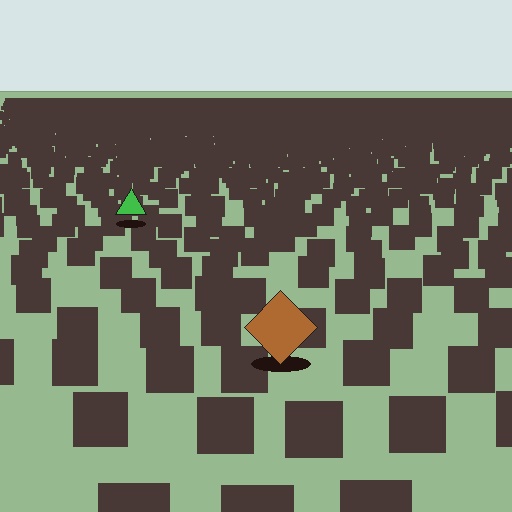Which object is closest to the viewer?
The brown diamond is closest. The texture marks near it are larger and more spread out.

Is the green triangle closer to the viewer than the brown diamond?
No. The brown diamond is closer — you can tell from the texture gradient: the ground texture is coarser near it.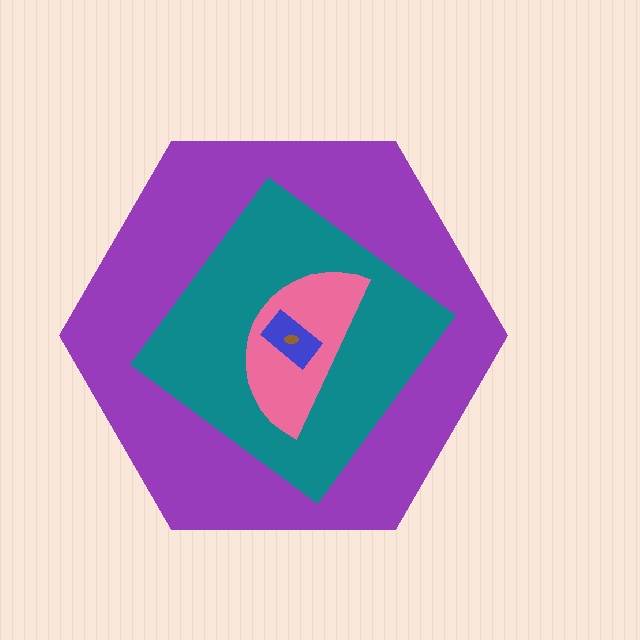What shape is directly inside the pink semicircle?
The blue rectangle.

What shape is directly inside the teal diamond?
The pink semicircle.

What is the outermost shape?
The purple hexagon.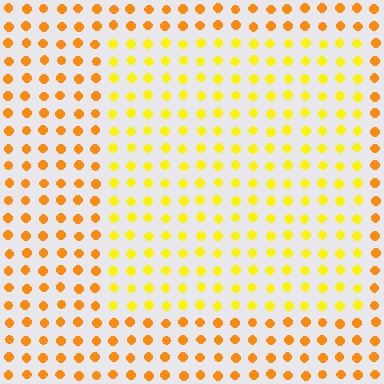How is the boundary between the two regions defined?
The boundary is defined purely by a slight shift in hue (about 27 degrees). Spacing, size, and orientation are identical on both sides.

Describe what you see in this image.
The image is filled with small orange elements in a uniform arrangement. A rectangle-shaped region is visible where the elements are tinted to a slightly different hue, forming a subtle color boundary.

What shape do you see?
I see a rectangle.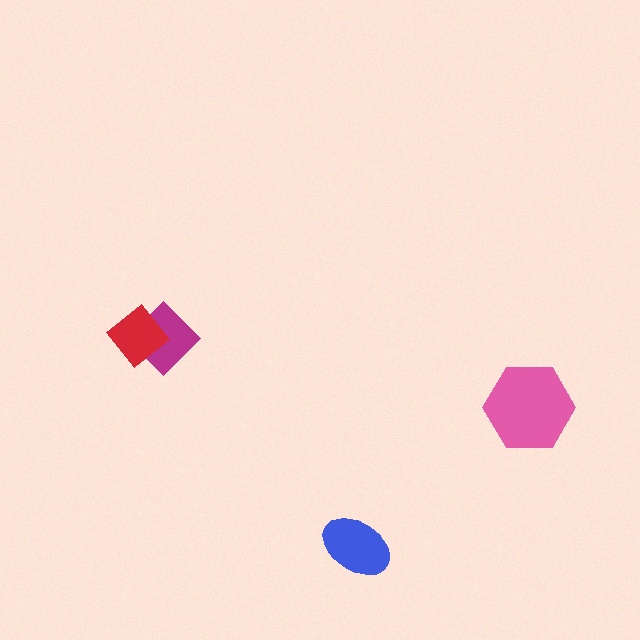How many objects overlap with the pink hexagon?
0 objects overlap with the pink hexagon.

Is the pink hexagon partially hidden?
No, no other shape covers it.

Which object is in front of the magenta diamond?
The red diamond is in front of the magenta diamond.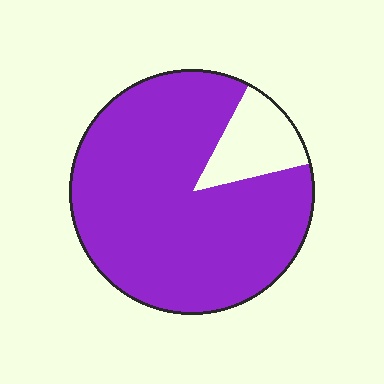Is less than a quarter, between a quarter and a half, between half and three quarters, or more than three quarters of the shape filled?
More than three quarters.